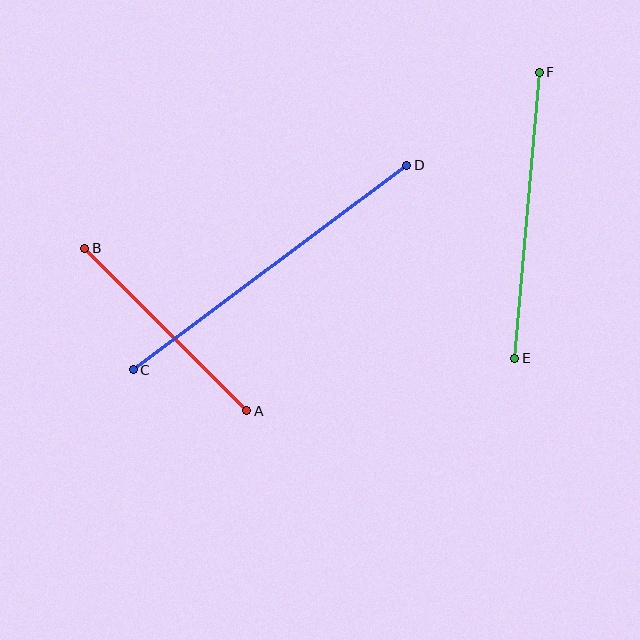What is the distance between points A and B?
The distance is approximately 230 pixels.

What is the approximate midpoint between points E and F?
The midpoint is at approximately (527, 215) pixels.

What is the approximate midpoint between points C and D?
The midpoint is at approximately (270, 268) pixels.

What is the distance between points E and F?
The distance is approximately 287 pixels.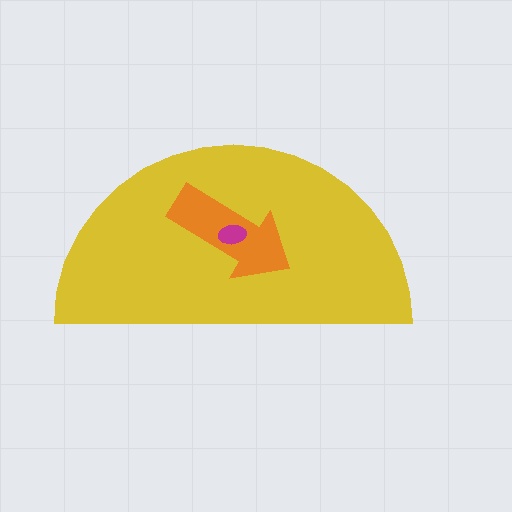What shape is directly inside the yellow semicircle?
The orange arrow.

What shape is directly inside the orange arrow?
The magenta ellipse.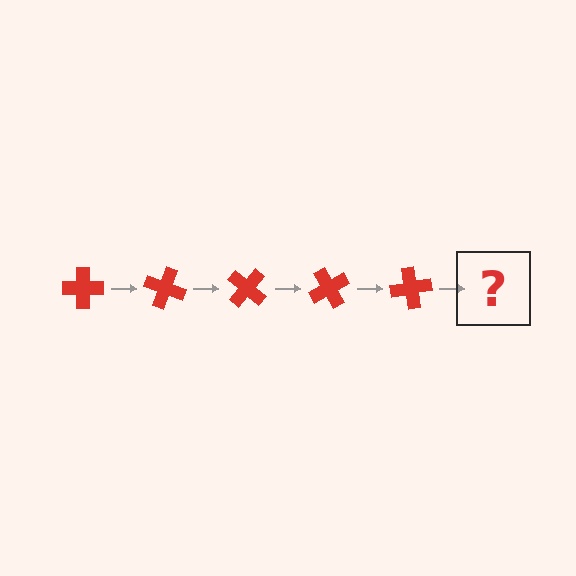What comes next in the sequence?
The next element should be a red cross rotated 100 degrees.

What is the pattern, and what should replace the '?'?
The pattern is that the cross rotates 20 degrees each step. The '?' should be a red cross rotated 100 degrees.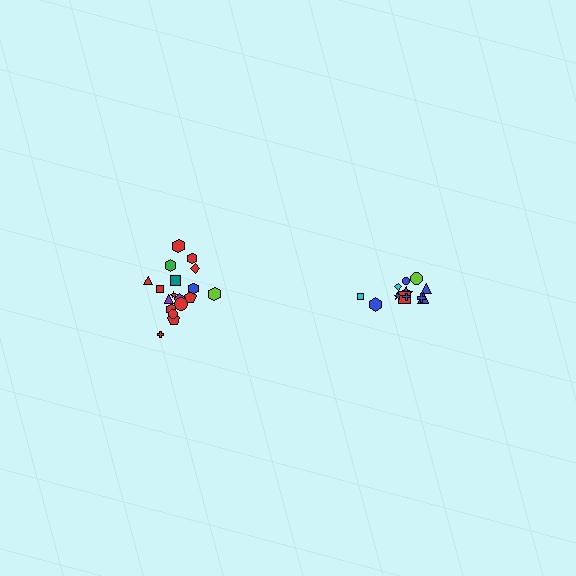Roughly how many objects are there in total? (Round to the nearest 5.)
Roughly 30 objects in total.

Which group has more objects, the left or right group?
The left group.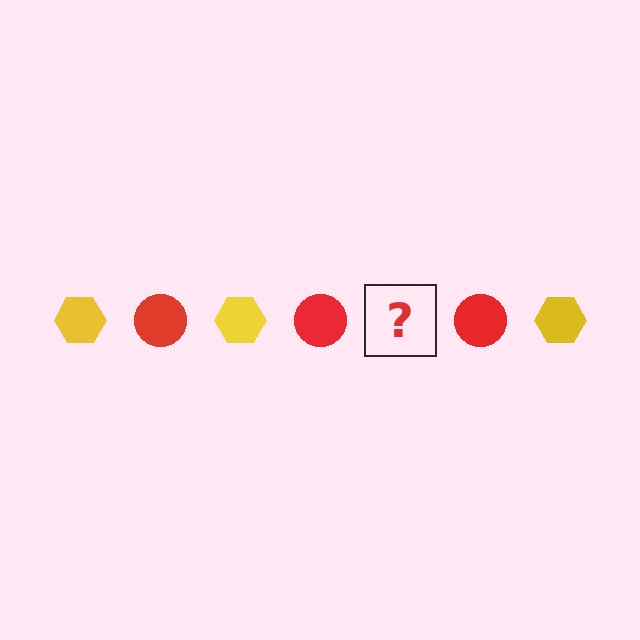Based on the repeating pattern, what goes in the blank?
The blank should be a yellow hexagon.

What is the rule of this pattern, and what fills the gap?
The rule is that the pattern alternates between yellow hexagon and red circle. The gap should be filled with a yellow hexagon.